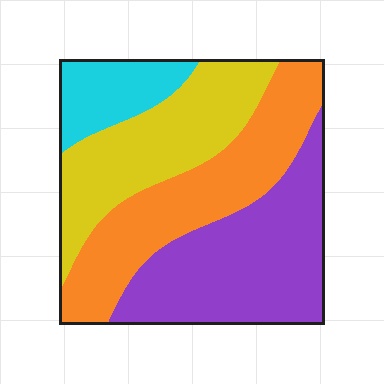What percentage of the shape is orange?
Orange covers about 30% of the shape.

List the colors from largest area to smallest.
From largest to smallest: purple, orange, yellow, cyan.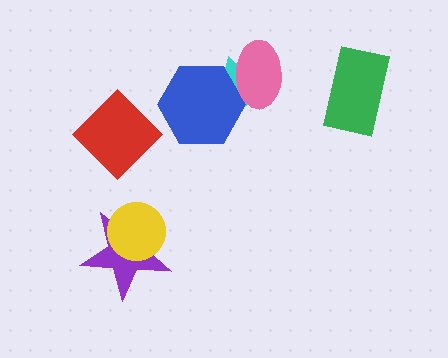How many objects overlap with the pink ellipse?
2 objects overlap with the pink ellipse.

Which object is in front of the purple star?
The yellow circle is in front of the purple star.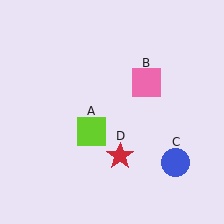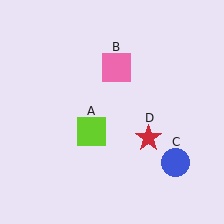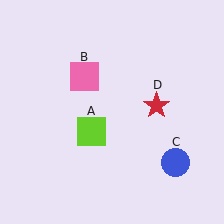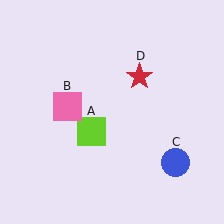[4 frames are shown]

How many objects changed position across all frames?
2 objects changed position: pink square (object B), red star (object D).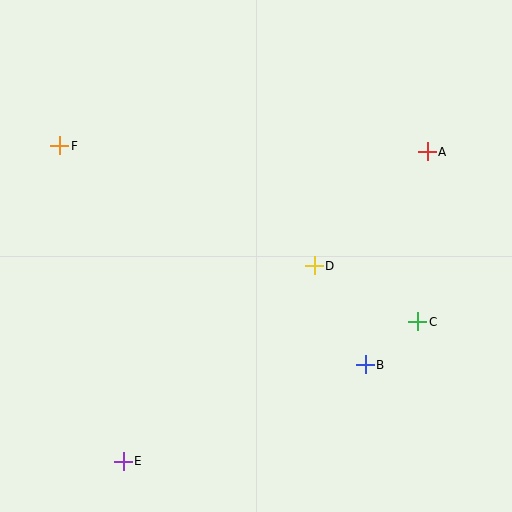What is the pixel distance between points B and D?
The distance between B and D is 112 pixels.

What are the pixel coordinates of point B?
Point B is at (365, 365).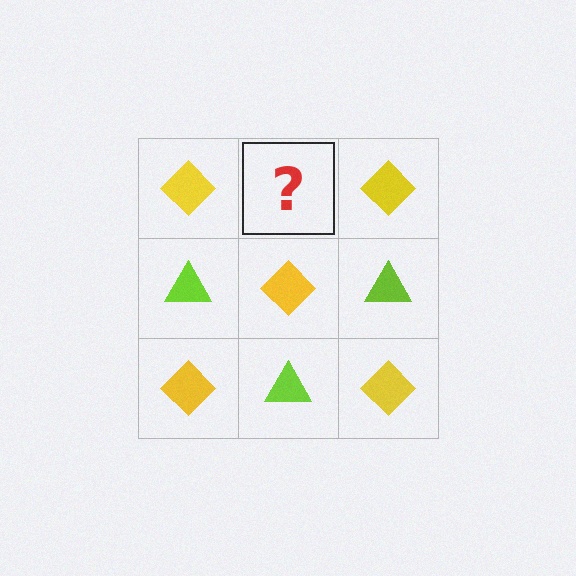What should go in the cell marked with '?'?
The missing cell should contain a lime triangle.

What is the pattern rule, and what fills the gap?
The rule is that it alternates yellow diamond and lime triangle in a checkerboard pattern. The gap should be filled with a lime triangle.